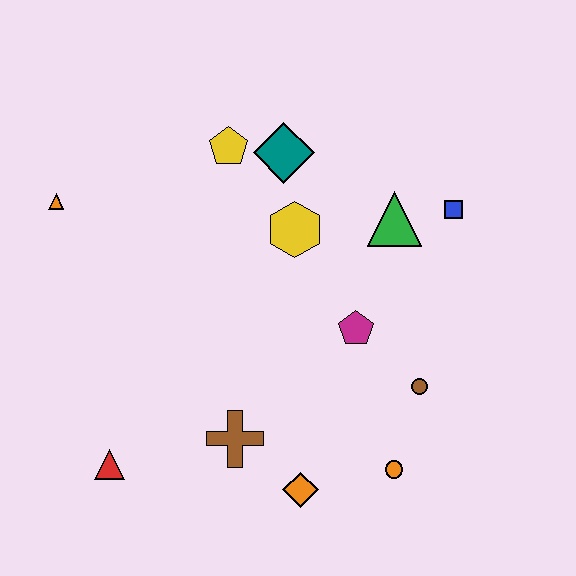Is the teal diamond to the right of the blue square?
No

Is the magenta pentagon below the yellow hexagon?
Yes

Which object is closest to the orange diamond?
The brown cross is closest to the orange diamond.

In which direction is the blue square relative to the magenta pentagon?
The blue square is above the magenta pentagon.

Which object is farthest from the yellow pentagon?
The orange circle is farthest from the yellow pentagon.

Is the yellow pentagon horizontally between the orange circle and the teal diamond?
No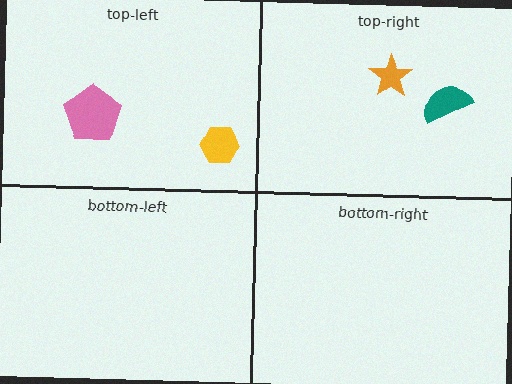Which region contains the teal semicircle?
The top-right region.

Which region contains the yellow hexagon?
The top-left region.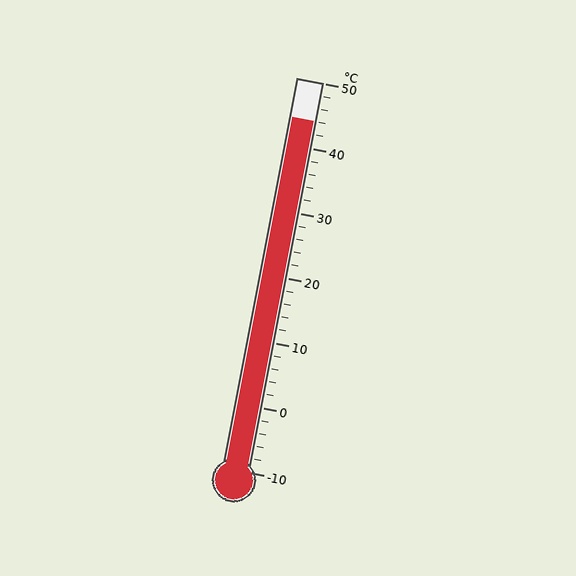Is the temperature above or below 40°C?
The temperature is above 40°C.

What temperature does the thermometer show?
The thermometer shows approximately 44°C.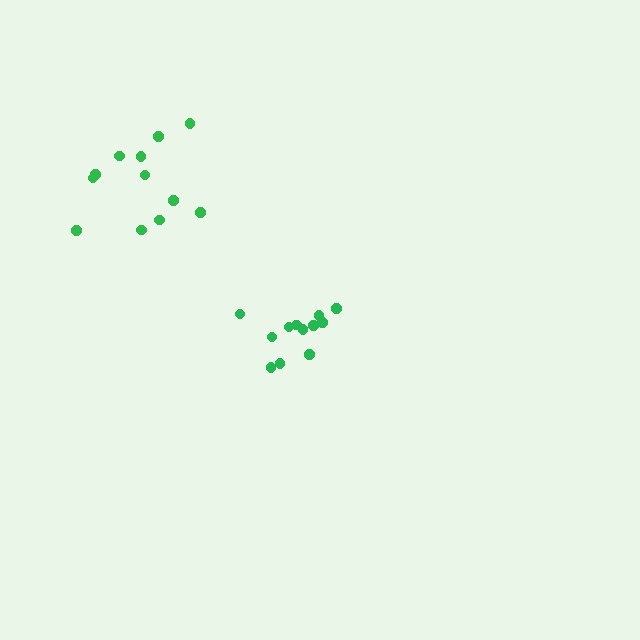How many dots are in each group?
Group 1: 12 dots, Group 2: 12 dots (24 total).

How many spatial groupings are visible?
There are 2 spatial groupings.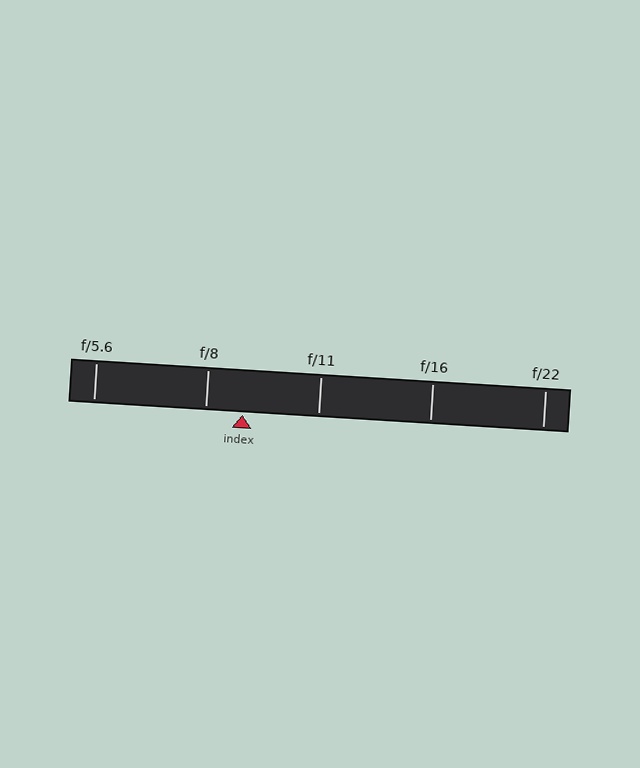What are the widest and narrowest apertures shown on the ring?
The widest aperture shown is f/5.6 and the narrowest is f/22.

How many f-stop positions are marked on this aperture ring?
There are 5 f-stop positions marked.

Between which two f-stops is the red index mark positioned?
The index mark is between f/8 and f/11.